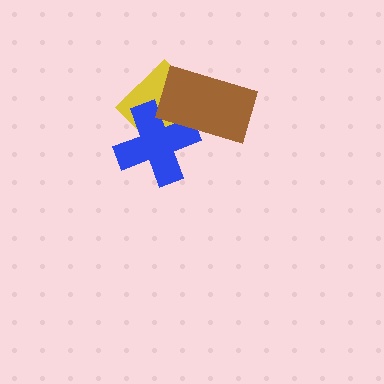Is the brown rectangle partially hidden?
No, no other shape covers it.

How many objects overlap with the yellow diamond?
2 objects overlap with the yellow diamond.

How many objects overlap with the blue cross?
2 objects overlap with the blue cross.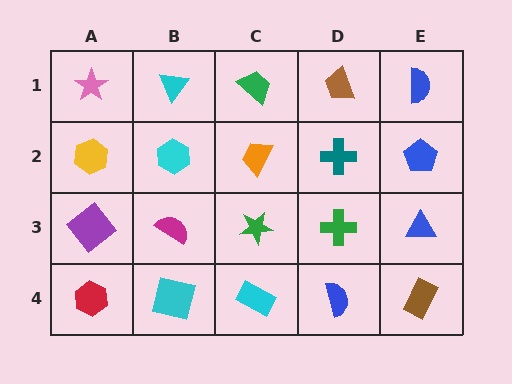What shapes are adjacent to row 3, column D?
A teal cross (row 2, column D), a blue semicircle (row 4, column D), a green star (row 3, column C), a blue triangle (row 3, column E).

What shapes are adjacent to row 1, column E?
A blue pentagon (row 2, column E), a brown trapezoid (row 1, column D).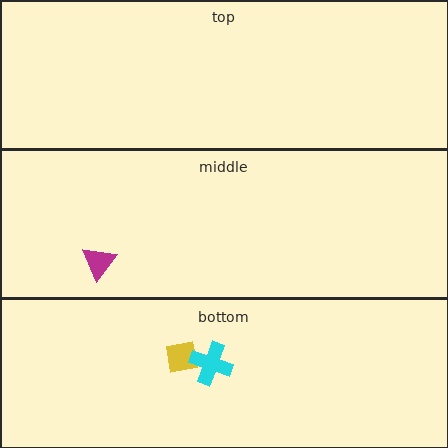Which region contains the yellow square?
The bottom region.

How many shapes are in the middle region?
1.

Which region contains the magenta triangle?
The middle region.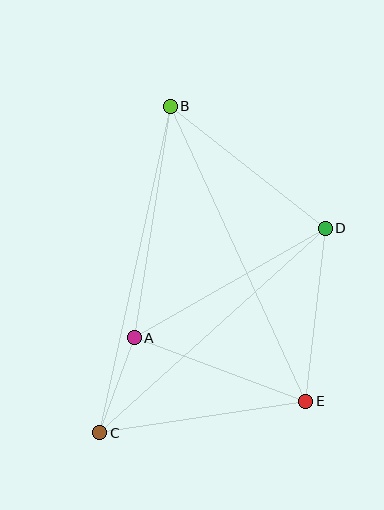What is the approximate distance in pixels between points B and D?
The distance between B and D is approximately 197 pixels.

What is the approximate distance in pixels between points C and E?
The distance between C and E is approximately 208 pixels.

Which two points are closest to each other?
Points A and C are closest to each other.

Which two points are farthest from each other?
Points B and C are farthest from each other.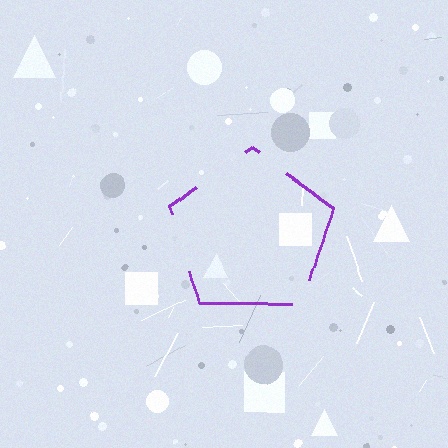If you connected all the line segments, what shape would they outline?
They would outline a pentagon.